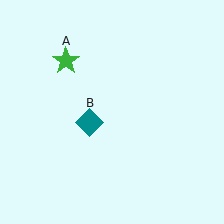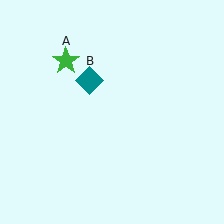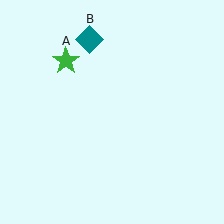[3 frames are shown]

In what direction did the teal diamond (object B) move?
The teal diamond (object B) moved up.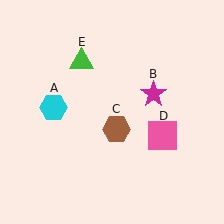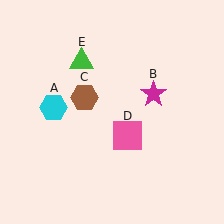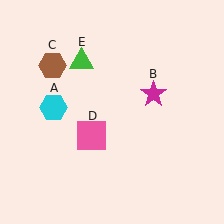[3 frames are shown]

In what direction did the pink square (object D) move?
The pink square (object D) moved left.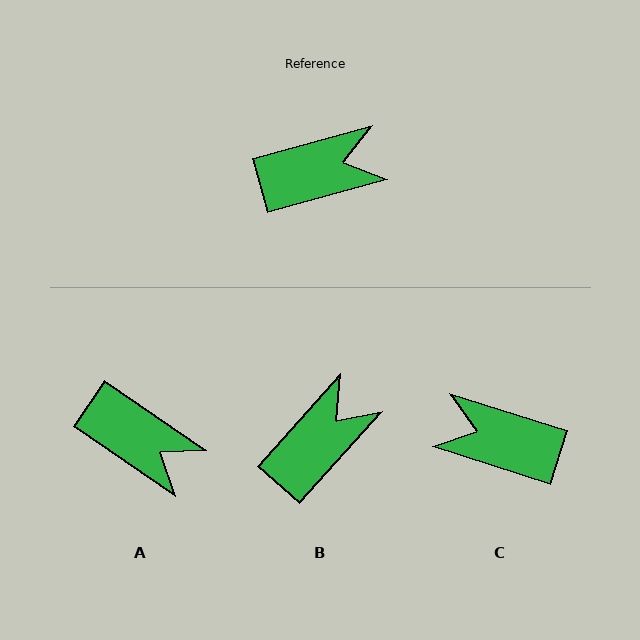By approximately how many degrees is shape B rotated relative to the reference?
Approximately 33 degrees counter-clockwise.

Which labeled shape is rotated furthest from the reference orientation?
C, about 147 degrees away.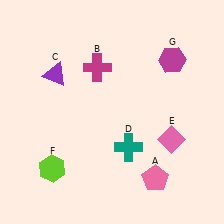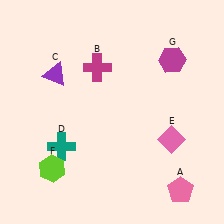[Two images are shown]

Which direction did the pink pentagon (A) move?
The pink pentagon (A) moved right.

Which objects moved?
The objects that moved are: the pink pentagon (A), the teal cross (D).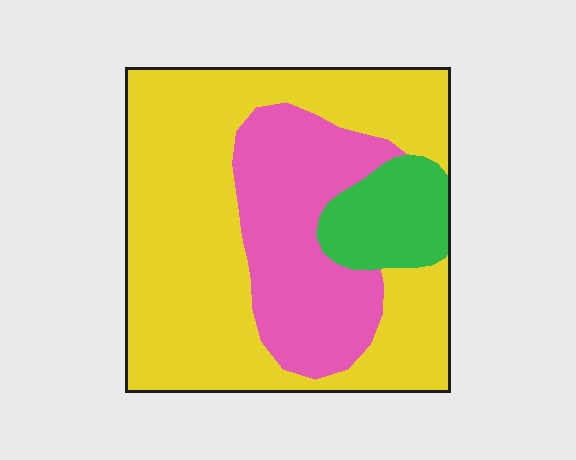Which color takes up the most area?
Yellow, at roughly 60%.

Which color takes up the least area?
Green, at roughly 10%.